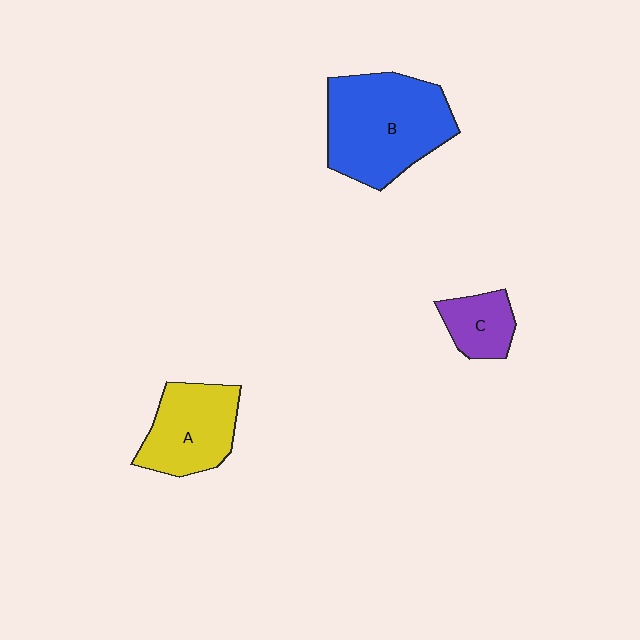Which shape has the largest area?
Shape B (blue).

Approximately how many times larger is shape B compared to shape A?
Approximately 1.5 times.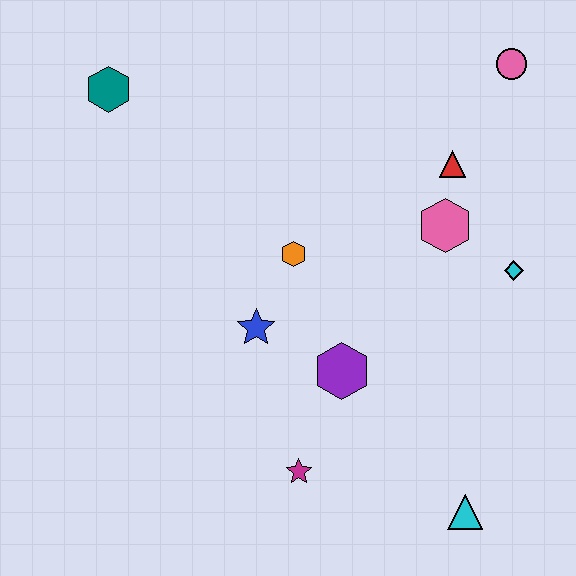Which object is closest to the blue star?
The orange hexagon is closest to the blue star.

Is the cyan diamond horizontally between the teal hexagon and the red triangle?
No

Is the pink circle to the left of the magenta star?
No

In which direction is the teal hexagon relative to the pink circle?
The teal hexagon is to the left of the pink circle.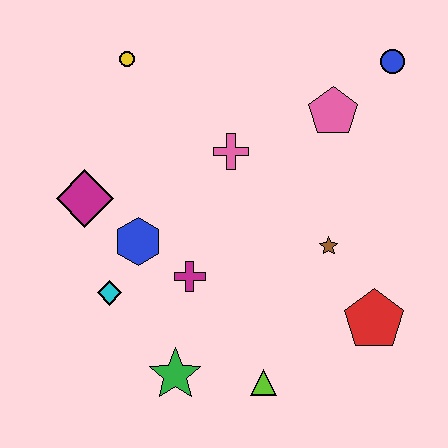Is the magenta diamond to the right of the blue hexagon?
No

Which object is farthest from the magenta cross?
The blue circle is farthest from the magenta cross.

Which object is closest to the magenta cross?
The blue hexagon is closest to the magenta cross.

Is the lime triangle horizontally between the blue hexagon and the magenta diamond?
No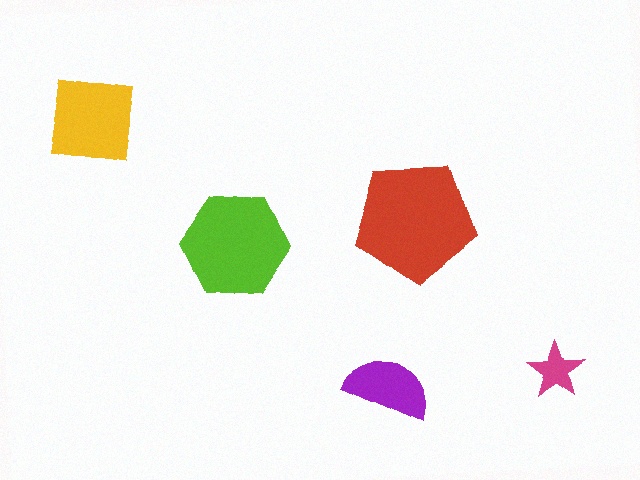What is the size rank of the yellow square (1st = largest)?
3rd.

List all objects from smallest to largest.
The magenta star, the purple semicircle, the yellow square, the lime hexagon, the red pentagon.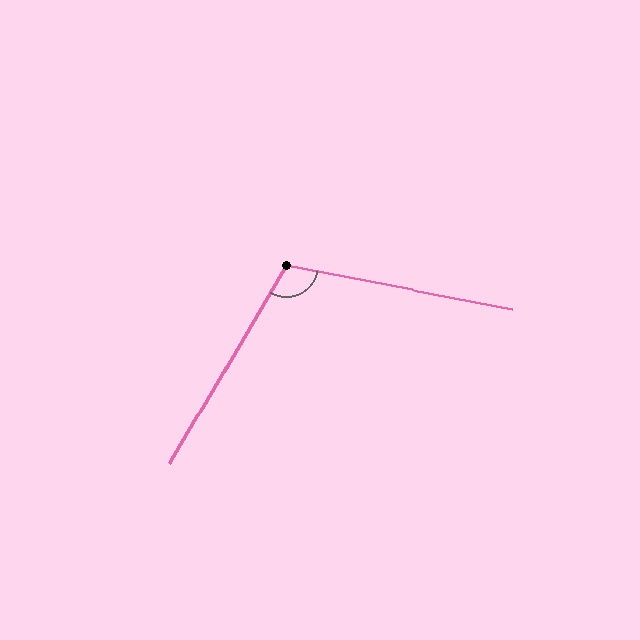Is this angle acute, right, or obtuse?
It is obtuse.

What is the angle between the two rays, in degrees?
Approximately 110 degrees.